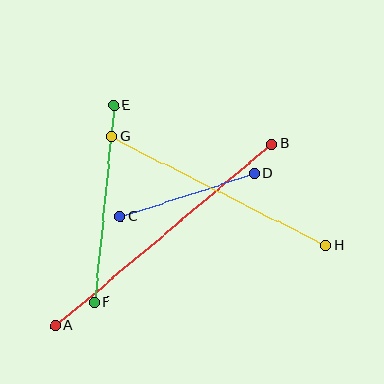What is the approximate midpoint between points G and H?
The midpoint is at approximately (219, 191) pixels.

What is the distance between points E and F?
The distance is approximately 197 pixels.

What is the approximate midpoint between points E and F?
The midpoint is at approximately (104, 204) pixels.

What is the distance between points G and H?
The distance is approximately 240 pixels.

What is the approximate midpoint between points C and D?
The midpoint is at approximately (187, 195) pixels.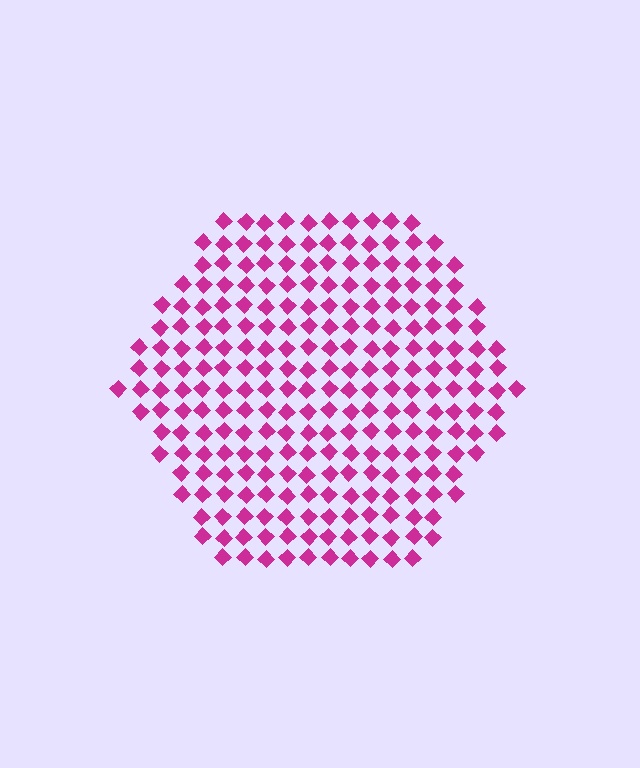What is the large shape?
The large shape is a hexagon.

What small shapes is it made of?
It is made of small diamonds.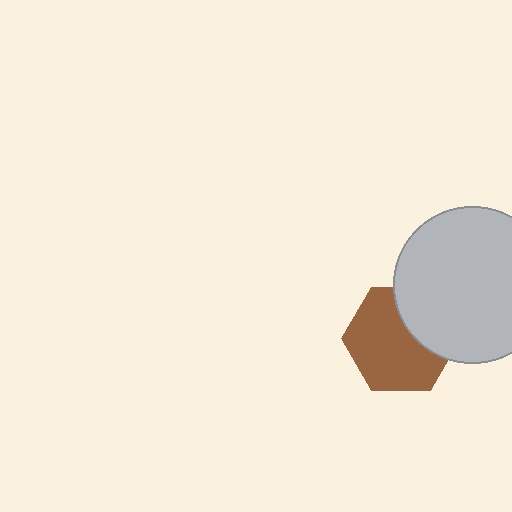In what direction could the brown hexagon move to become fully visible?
The brown hexagon could move toward the lower-left. That would shift it out from behind the light gray circle entirely.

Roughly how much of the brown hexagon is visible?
Most of it is visible (roughly 69%).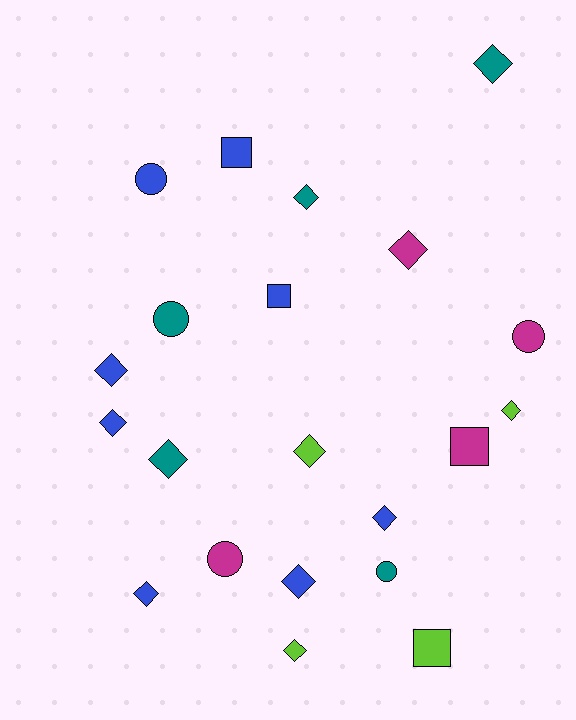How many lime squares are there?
There is 1 lime square.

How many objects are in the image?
There are 21 objects.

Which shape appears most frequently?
Diamond, with 12 objects.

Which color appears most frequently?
Blue, with 8 objects.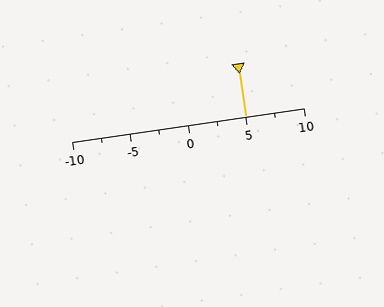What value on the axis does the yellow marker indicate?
The marker indicates approximately 5.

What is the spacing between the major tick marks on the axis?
The major ticks are spaced 5 apart.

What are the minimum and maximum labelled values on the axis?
The axis runs from -10 to 10.